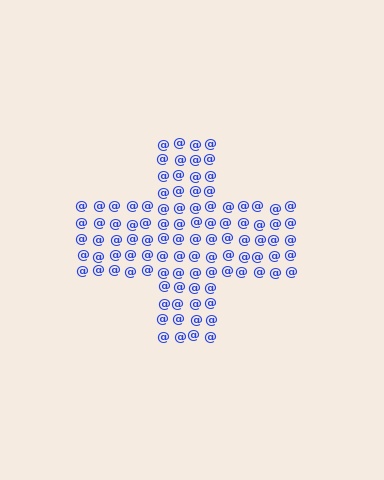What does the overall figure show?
The overall figure shows a cross.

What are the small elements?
The small elements are at signs.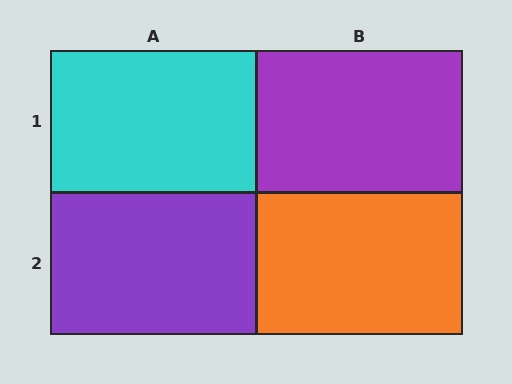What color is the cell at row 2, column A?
Purple.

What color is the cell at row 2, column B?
Orange.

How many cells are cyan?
1 cell is cyan.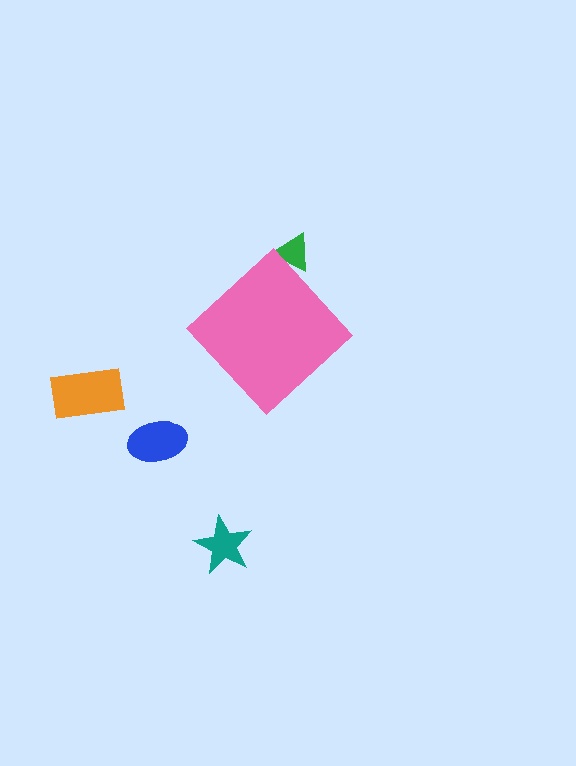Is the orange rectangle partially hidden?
No, the orange rectangle is fully visible.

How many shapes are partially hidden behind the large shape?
1 shape is partially hidden.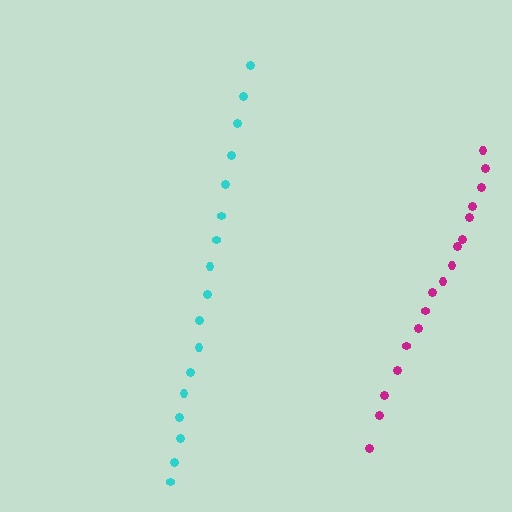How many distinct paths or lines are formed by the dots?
There are 2 distinct paths.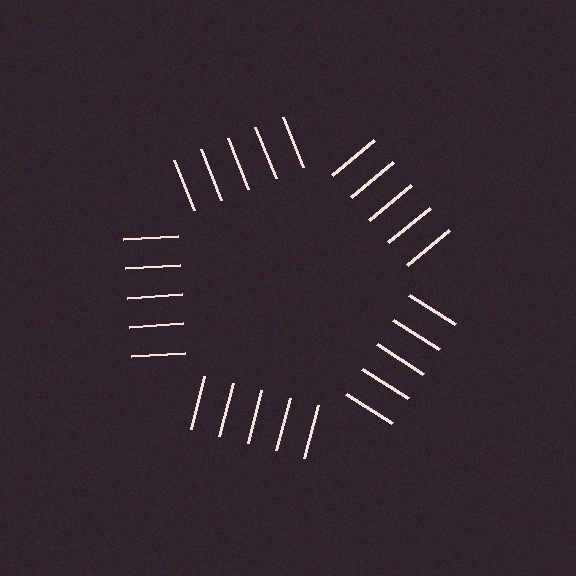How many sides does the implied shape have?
5 sides — the line-ends trace a pentagon.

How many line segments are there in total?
25 — 5 along each of the 5 edges.